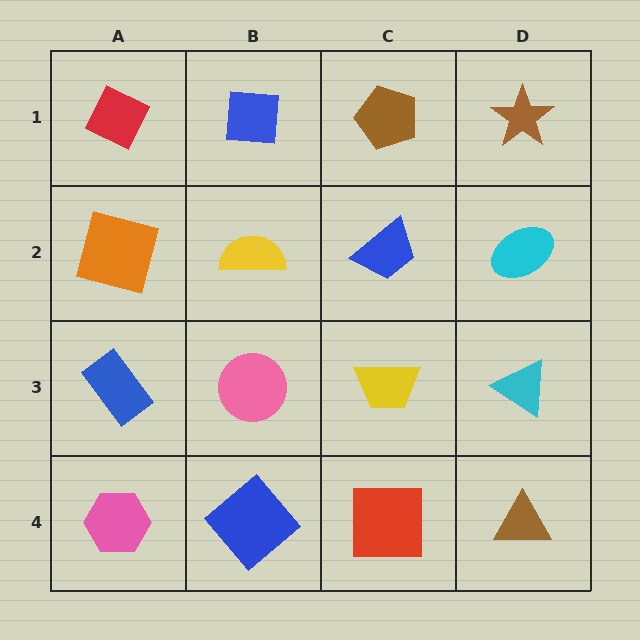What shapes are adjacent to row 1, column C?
A blue trapezoid (row 2, column C), a blue square (row 1, column B), a brown star (row 1, column D).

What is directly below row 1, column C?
A blue trapezoid.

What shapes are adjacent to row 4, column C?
A yellow trapezoid (row 3, column C), a blue diamond (row 4, column B), a brown triangle (row 4, column D).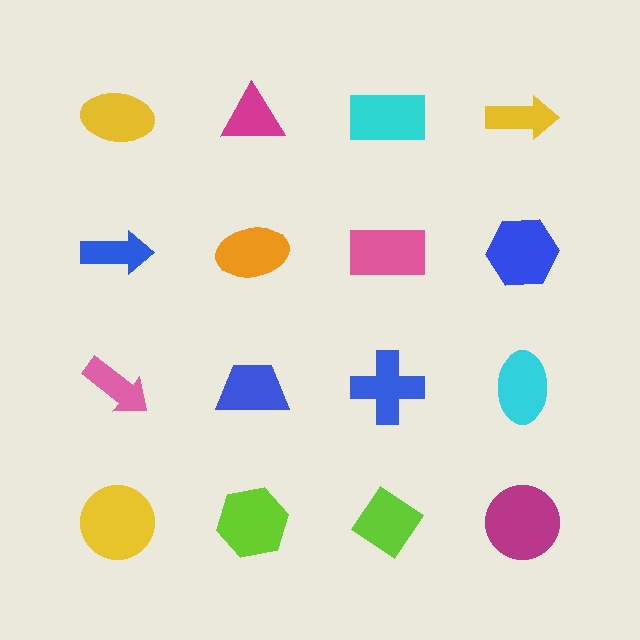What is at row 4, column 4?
A magenta circle.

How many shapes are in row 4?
4 shapes.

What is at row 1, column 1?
A yellow ellipse.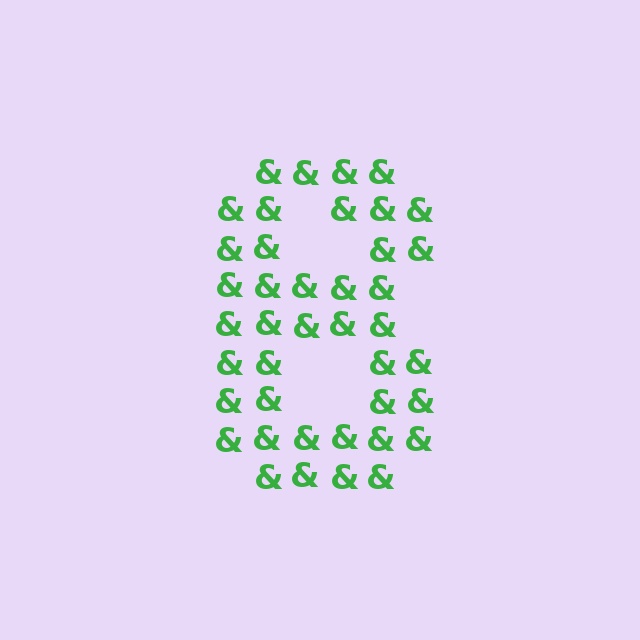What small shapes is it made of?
It is made of small ampersands.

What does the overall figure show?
The overall figure shows the digit 8.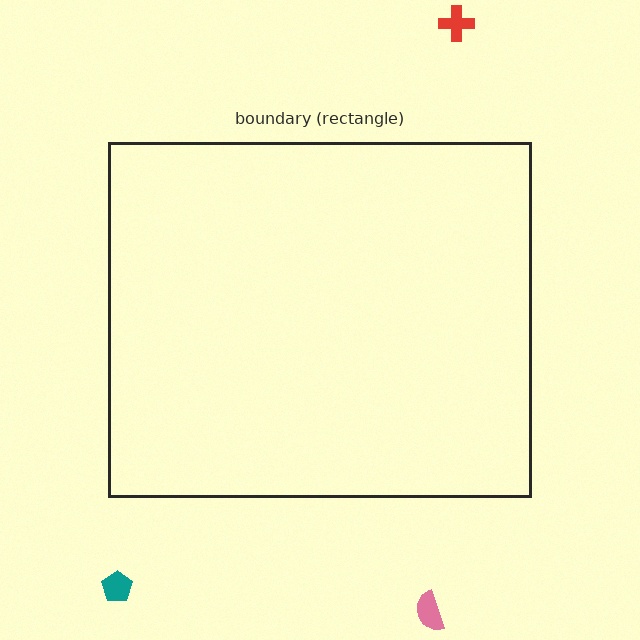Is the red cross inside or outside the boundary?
Outside.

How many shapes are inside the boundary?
0 inside, 3 outside.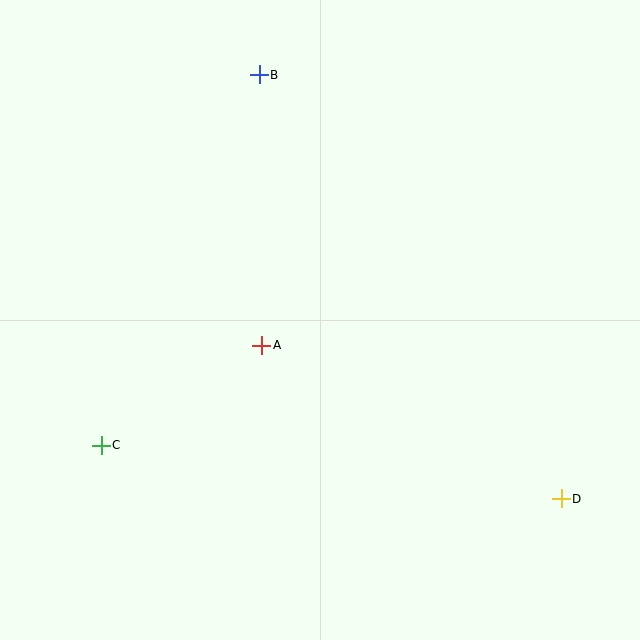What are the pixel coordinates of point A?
Point A is at (262, 345).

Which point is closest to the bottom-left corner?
Point C is closest to the bottom-left corner.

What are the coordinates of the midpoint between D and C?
The midpoint between D and C is at (331, 472).